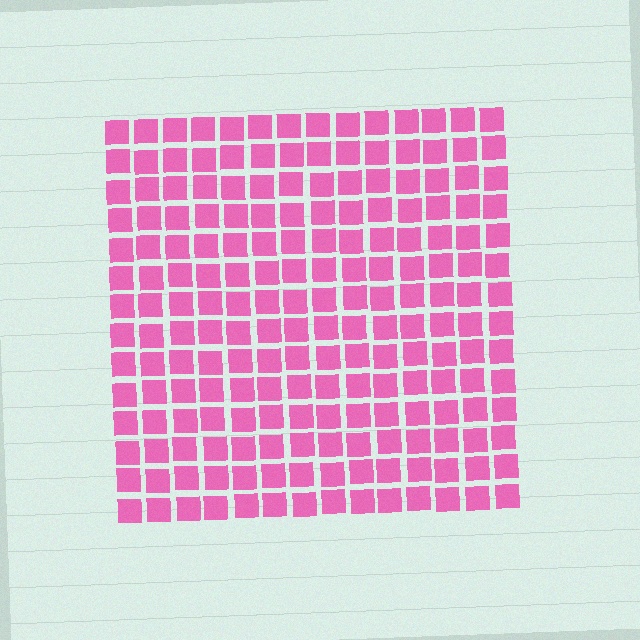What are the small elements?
The small elements are squares.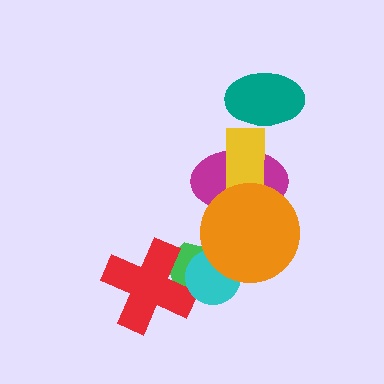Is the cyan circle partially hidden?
Yes, it is partially covered by another shape.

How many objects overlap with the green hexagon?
3 objects overlap with the green hexagon.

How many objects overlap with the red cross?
2 objects overlap with the red cross.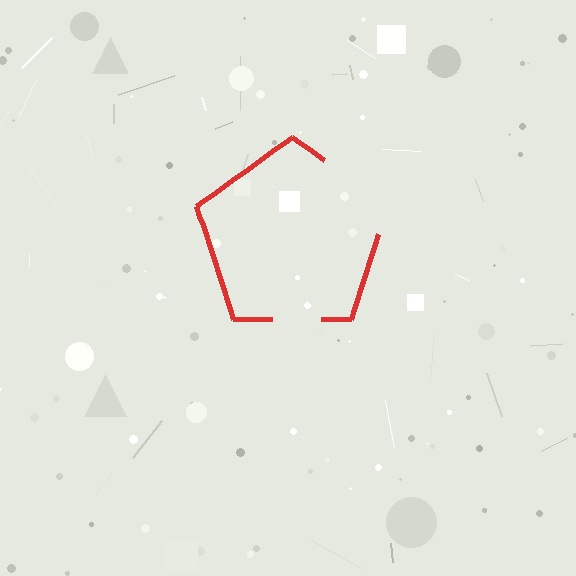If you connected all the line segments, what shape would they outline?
They would outline a pentagon.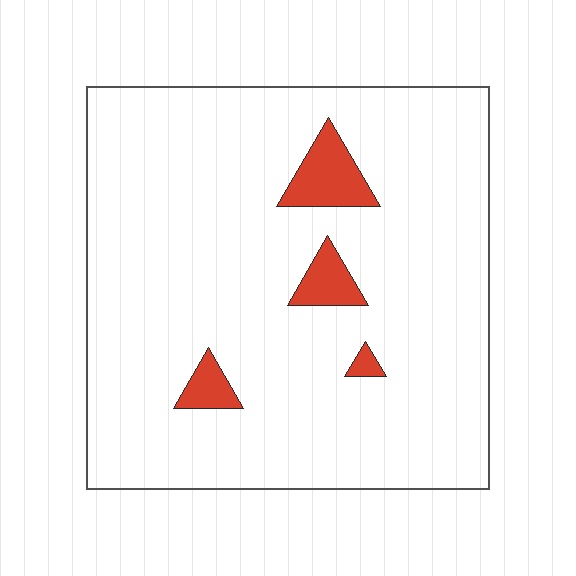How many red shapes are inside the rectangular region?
4.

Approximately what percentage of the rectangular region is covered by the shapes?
Approximately 5%.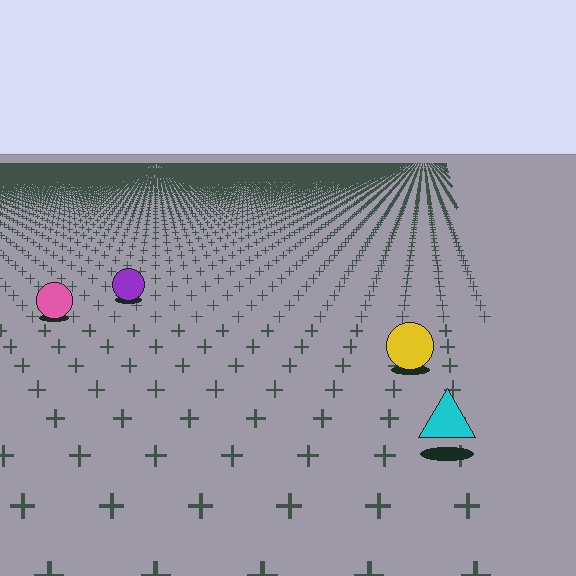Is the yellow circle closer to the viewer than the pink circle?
Yes. The yellow circle is closer — you can tell from the texture gradient: the ground texture is coarser near it.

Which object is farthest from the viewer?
The purple circle is farthest from the viewer. It appears smaller and the ground texture around it is denser.